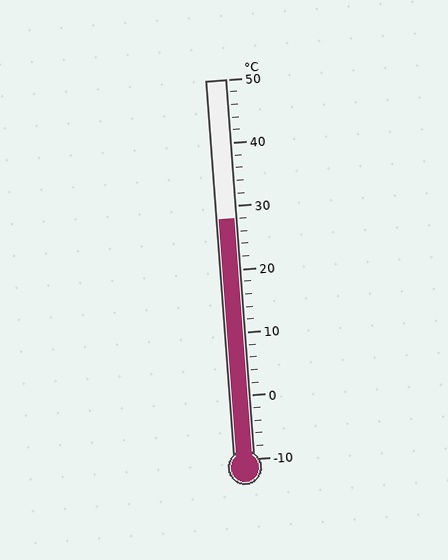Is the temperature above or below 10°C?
The temperature is above 10°C.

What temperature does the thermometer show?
The thermometer shows approximately 28°C.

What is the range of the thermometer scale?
The thermometer scale ranges from -10°C to 50°C.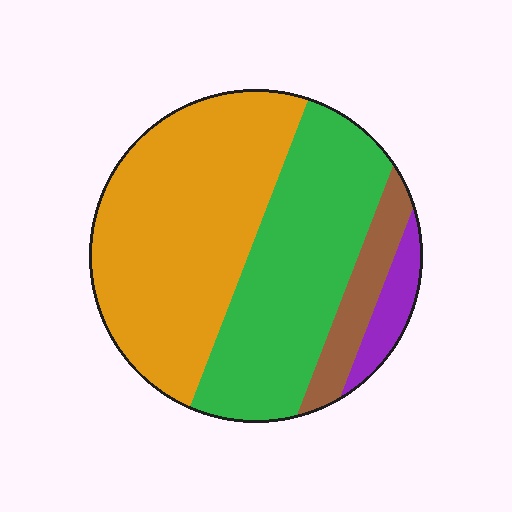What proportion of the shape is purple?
Purple covers 6% of the shape.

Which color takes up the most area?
Orange, at roughly 45%.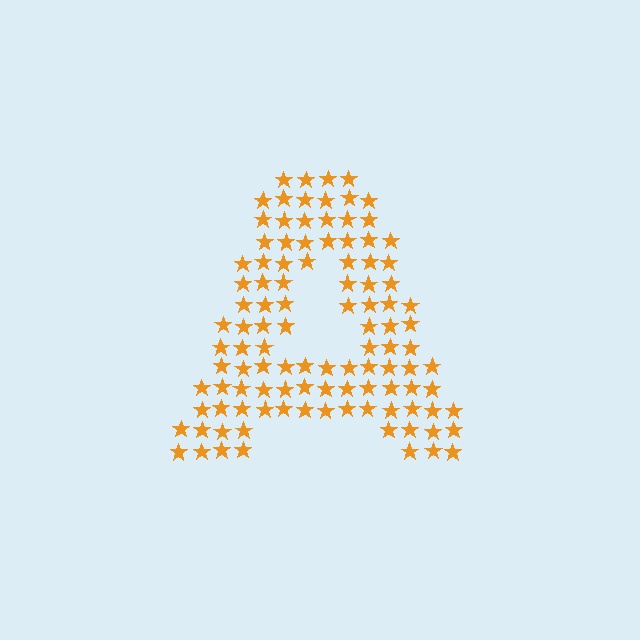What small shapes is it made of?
It is made of small stars.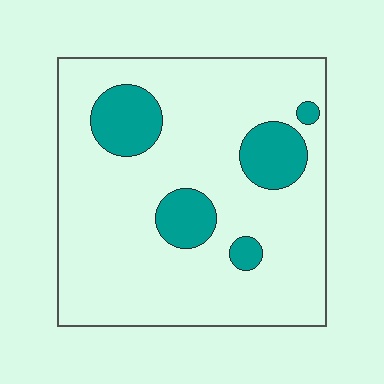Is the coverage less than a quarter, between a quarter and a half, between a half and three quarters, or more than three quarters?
Less than a quarter.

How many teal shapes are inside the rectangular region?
5.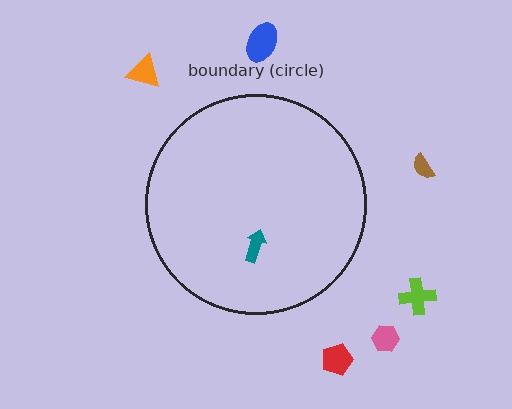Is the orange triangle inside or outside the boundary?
Outside.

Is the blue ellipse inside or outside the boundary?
Outside.